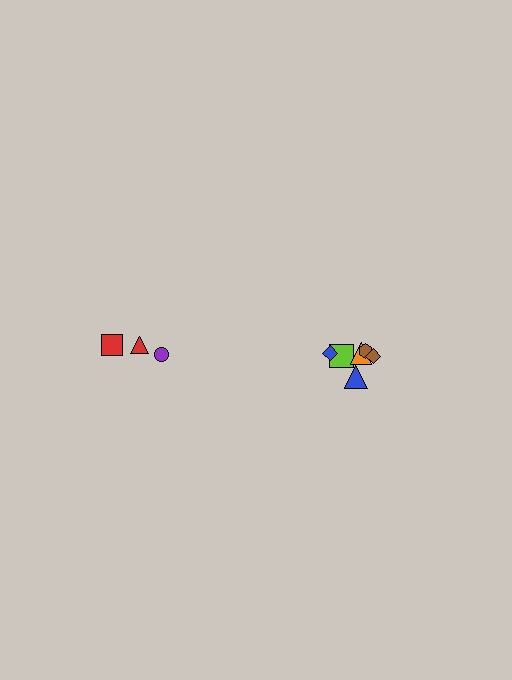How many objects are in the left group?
There are 3 objects.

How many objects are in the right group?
There are 6 objects.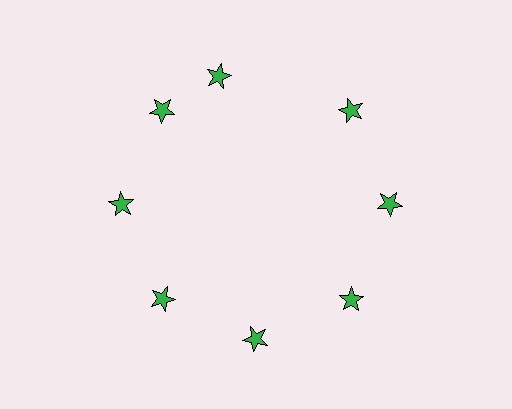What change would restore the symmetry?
The symmetry would be restored by rotating it back into even spacing with its neighbors so that all 8 stars sit at equal angles and equal distance from the center.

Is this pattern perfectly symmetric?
No. The 8 green stars are arranged in a ring, but one element near the 12 o'clock position is rotated out of alignment along the ring, breaking the 8-fold rotational symmetry.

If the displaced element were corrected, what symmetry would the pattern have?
It would have 8-fold rotational symmetry — the pattern would map onto itself every 45 degrees.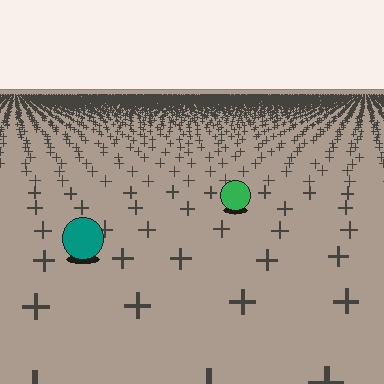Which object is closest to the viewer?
The teal circle is closest. The texture marks near it are larger and more spread out.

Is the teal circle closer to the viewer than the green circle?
Yes. The teal circle is closer — you can tell from the texture gradient: the ground texture is coarser near it.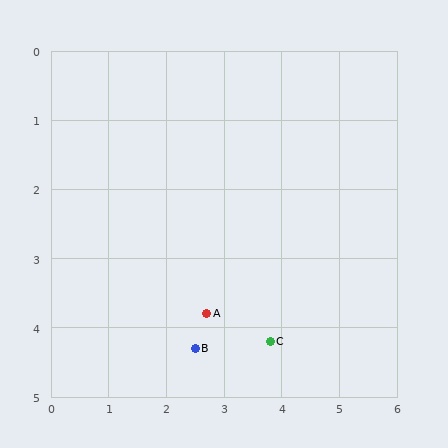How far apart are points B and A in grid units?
Points B and A are about 0.5 grid units apart.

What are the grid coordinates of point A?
Point A is at approximately (2.7, 3.8).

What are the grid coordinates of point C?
Point C is at approximately (3.8, 4.2).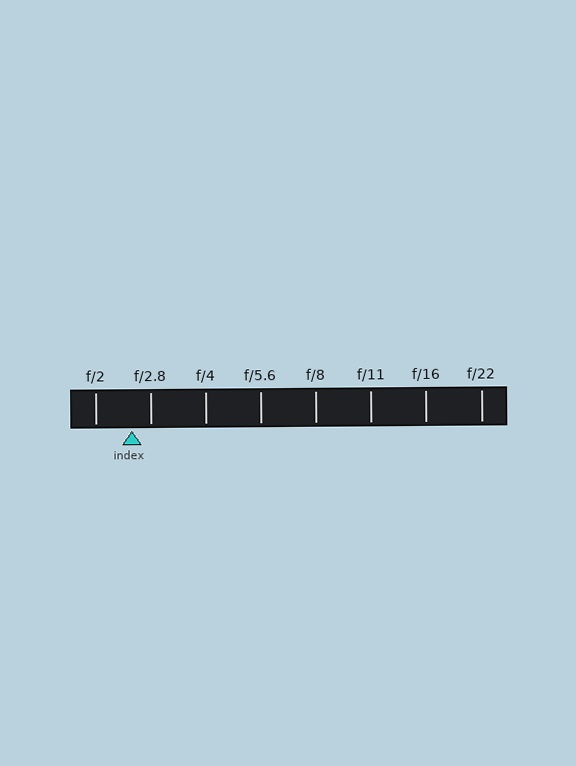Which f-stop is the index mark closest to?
The index mark is closest to f/2.8.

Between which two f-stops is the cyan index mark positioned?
The index mark is between f/2 and f/2.8.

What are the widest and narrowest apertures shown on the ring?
The widest aperture shown is f/2 and the narrowest is f/22.